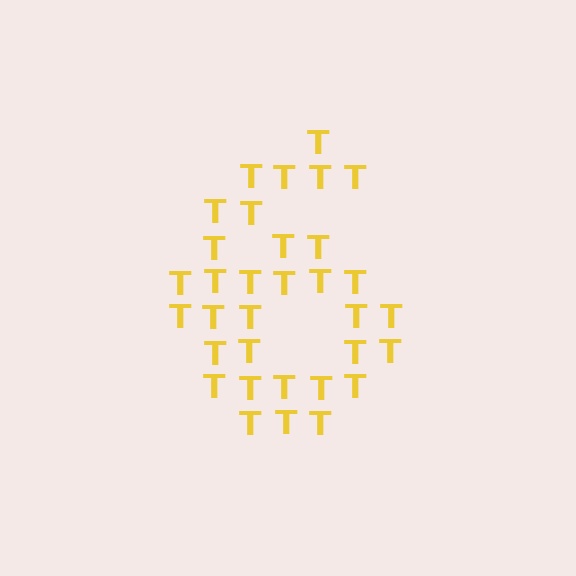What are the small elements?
The small elements are letter T's.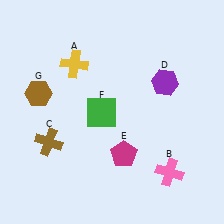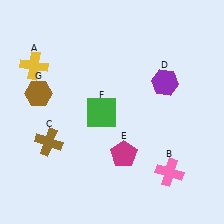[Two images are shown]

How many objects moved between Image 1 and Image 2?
1 object moved between the two images.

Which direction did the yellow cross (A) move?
The yellow cross (A) moved left.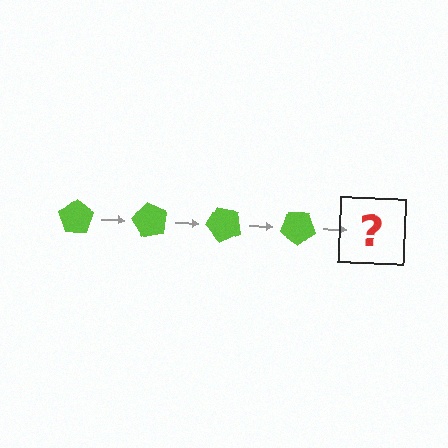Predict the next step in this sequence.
The next step is a lime pentagon rotated 240 degrees.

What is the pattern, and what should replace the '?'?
The pattern is that the pentagon rotates 60 degrees each step. The '?' should be a lime pentagon rotated 240 degrees.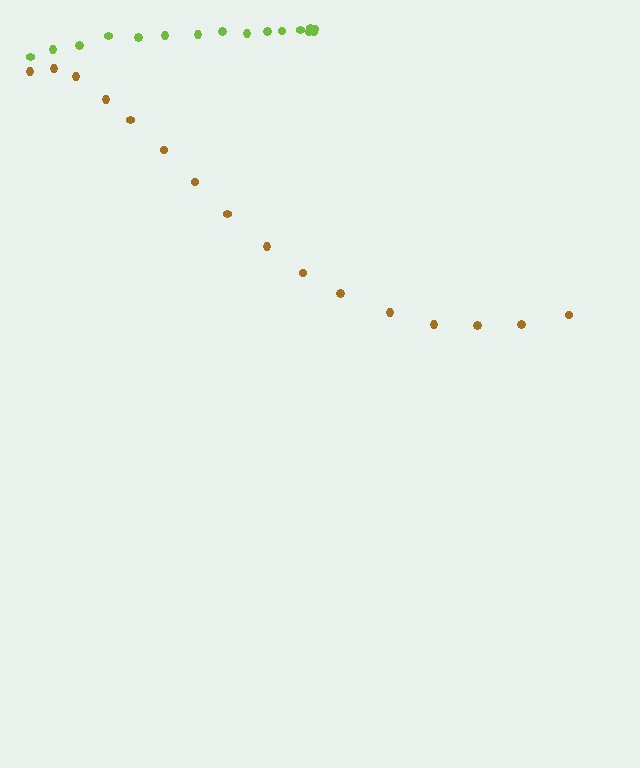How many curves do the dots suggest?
There are 2 distinct paths.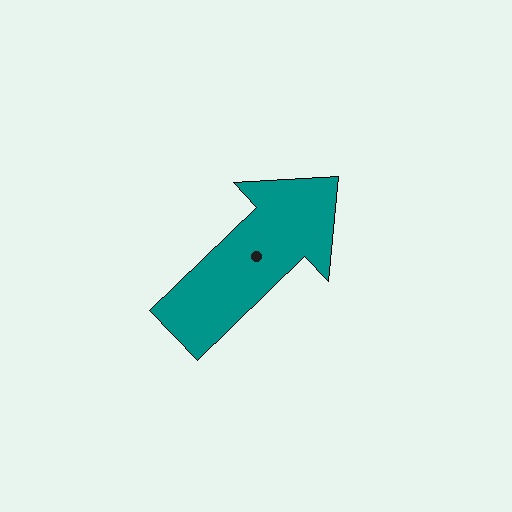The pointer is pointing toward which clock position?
Roughly 2 o'clock.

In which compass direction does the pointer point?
Northeast.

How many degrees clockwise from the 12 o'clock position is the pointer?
Approximately 46 degrees.